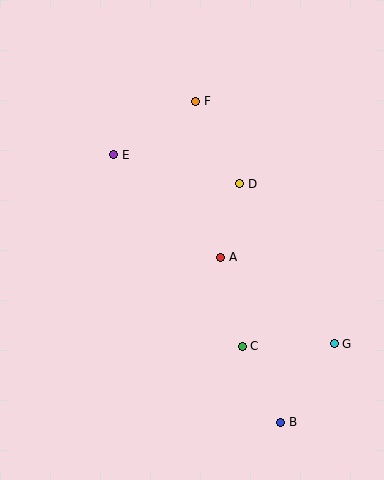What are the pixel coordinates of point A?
Point A is at (221, 257).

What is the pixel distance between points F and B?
The distance between F and B is 332 pixels.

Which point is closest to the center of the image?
Point A at (221, 257) is closest to the center.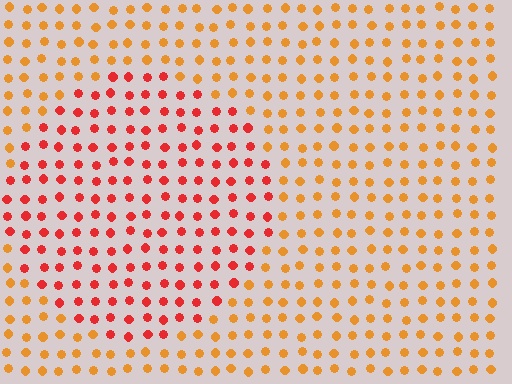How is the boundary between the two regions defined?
The boundary is defined purely by a slight shift in hue (about 35 degrees). Spacing, size, and orientation are identical on both sides.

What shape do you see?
I see a circle.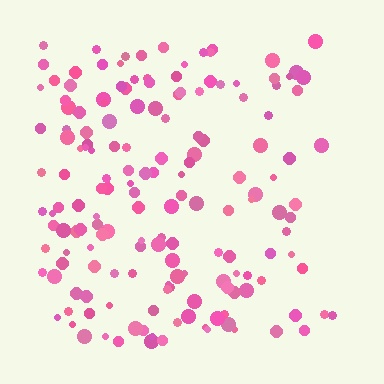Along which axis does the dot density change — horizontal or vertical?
Horizontal.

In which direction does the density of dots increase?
From right to left, with the left side densest.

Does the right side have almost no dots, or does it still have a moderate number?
Still a moderate number, just noticeably fewer than the left.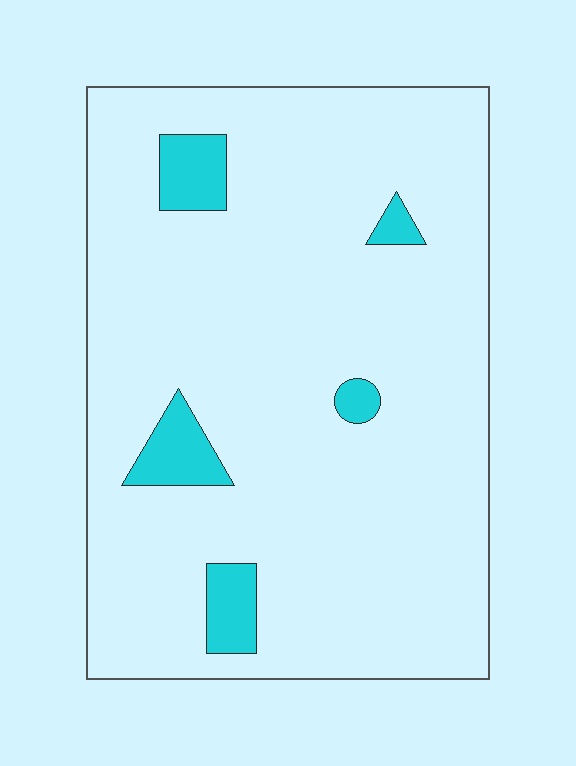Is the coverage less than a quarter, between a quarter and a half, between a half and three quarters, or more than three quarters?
Less than a quarter.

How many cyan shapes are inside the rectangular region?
5.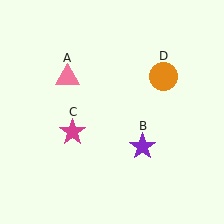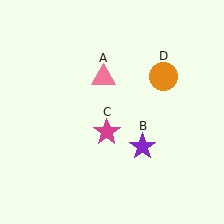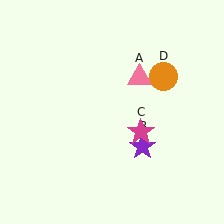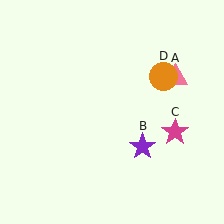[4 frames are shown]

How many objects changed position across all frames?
2 objects changed position: pink triangle (object A), magenta star (object C).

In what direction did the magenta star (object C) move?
The magenta star (object C) moved right.